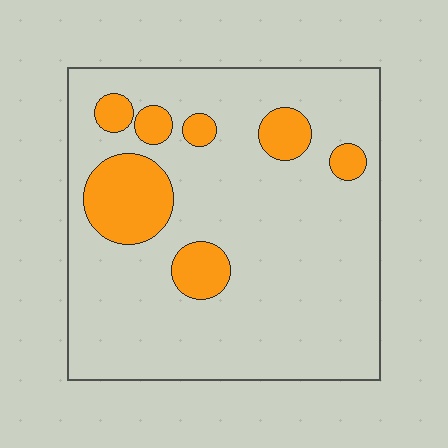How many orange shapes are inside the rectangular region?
7.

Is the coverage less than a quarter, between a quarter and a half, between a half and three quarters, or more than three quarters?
Less than a quarter.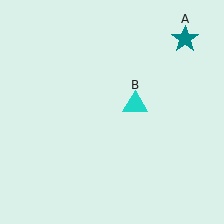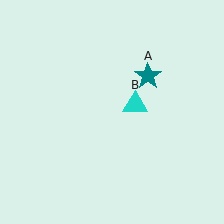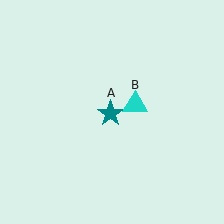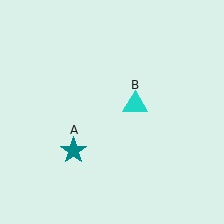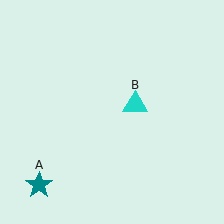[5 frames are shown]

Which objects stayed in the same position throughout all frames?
Cyan triangle (object B) remained stationary.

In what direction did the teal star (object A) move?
The teal star (object A) moved down and to the left.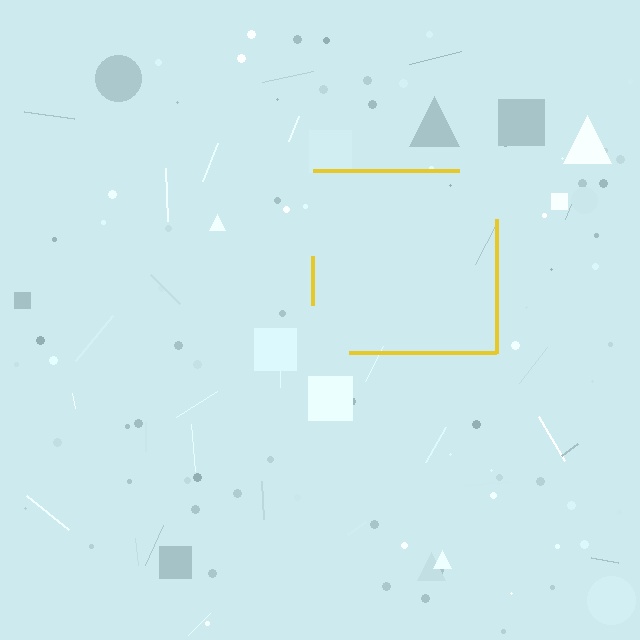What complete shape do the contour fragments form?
The contour fragments form a square.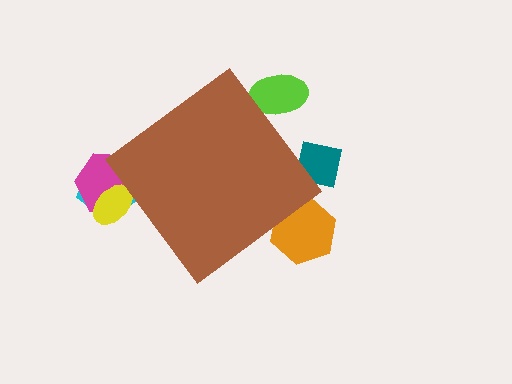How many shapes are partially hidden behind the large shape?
6 shapes are partially hidden.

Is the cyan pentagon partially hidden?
Yes, the cyan pentagon is partially hidden behind the brown diamond.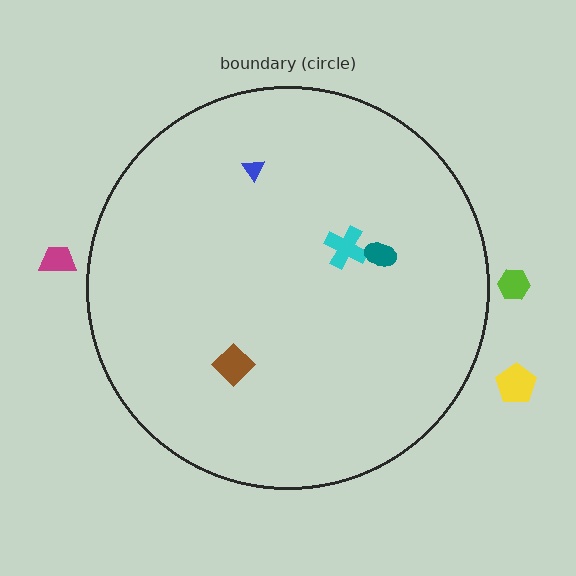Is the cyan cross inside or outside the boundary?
Inside.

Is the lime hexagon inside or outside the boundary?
Outside.